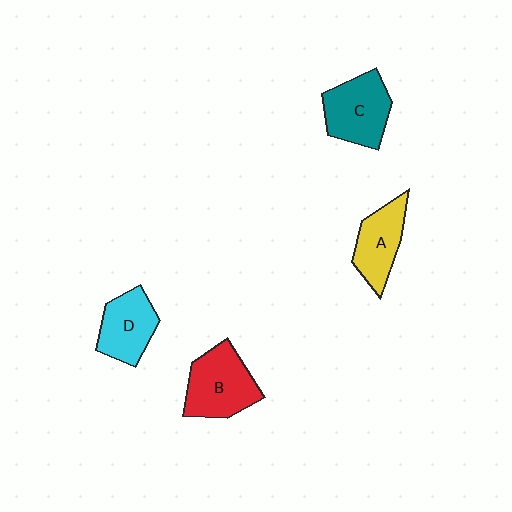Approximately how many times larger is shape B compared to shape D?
Approximately 1.3 times.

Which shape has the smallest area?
Shape A (yellow).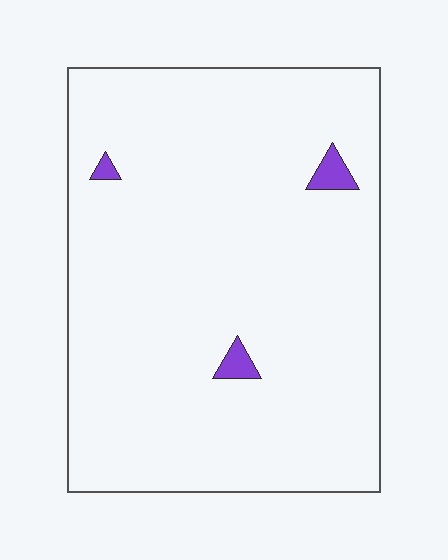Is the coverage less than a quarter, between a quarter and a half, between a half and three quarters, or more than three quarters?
Less than a quarter.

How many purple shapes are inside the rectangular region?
3.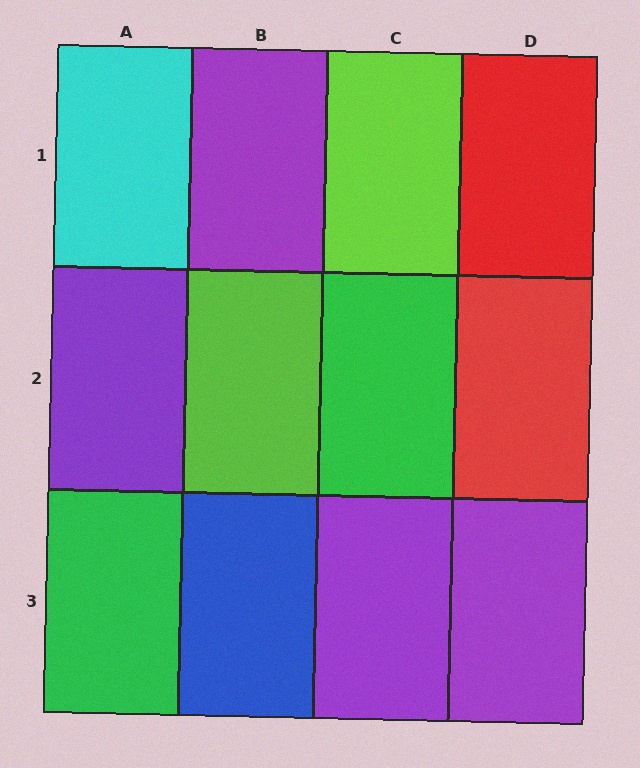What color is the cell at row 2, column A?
Purple.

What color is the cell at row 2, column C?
Green.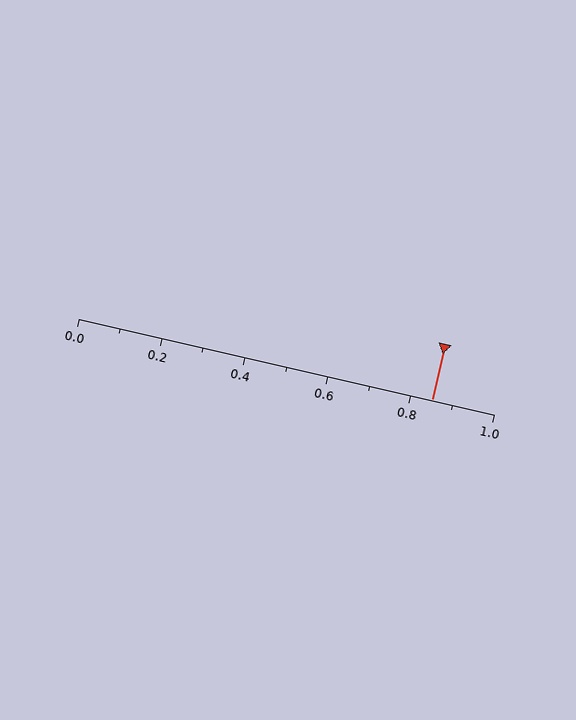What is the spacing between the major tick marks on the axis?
The major ticks are spaced 0.2 apart.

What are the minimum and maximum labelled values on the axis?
The axis runs from 0.0 to 1.0.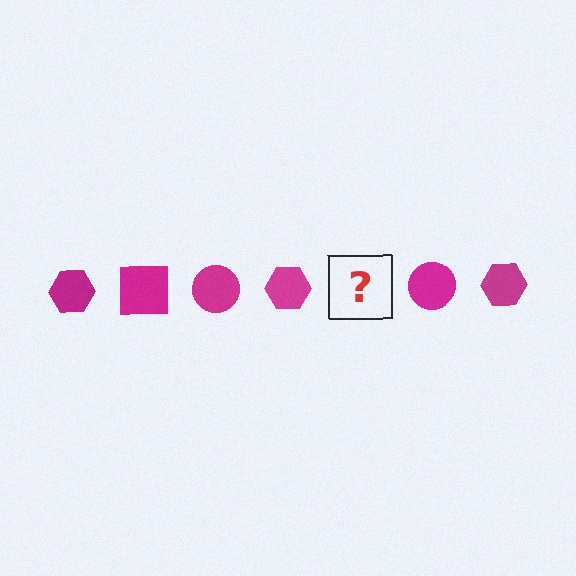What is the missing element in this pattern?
The missing element is a magenta square.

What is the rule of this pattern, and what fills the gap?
The rule is that the pattern cycles through hexagon, square, circle shapes in magenta. The gap should be filled with a magenta square.